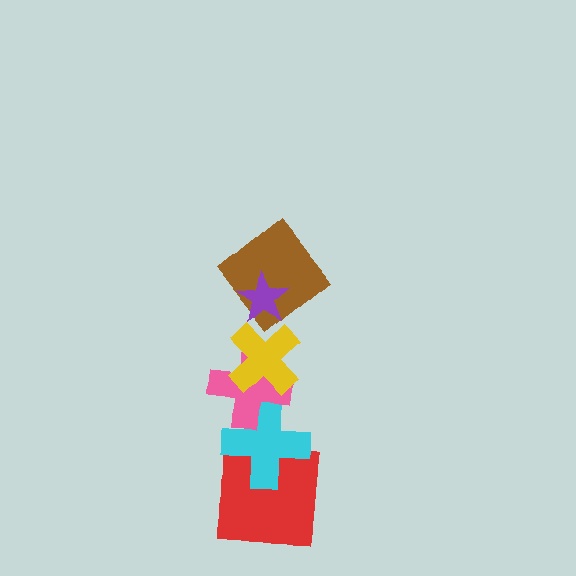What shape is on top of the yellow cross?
The brown diamond is on top of the yellow cross.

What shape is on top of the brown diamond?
The purple star is on top of the brown diamond.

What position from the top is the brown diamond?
The brown diamond is 2nd from the top.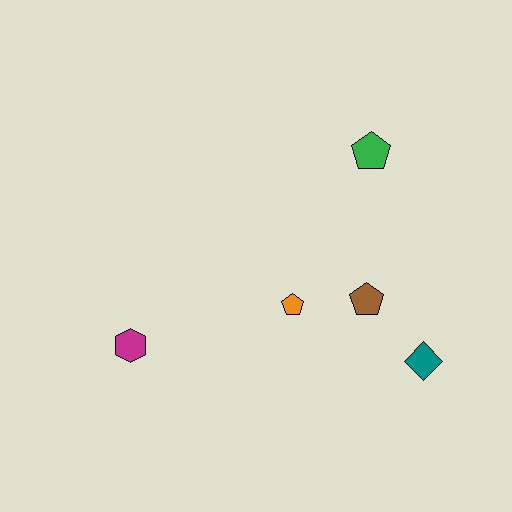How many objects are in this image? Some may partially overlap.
There are 5 objects.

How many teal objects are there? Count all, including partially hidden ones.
There is 1 teal object.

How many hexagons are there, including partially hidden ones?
There is 1 hexagon.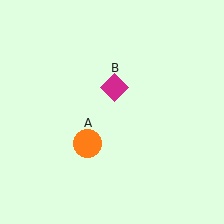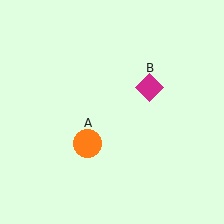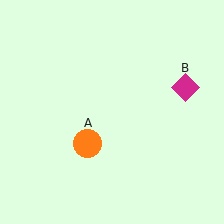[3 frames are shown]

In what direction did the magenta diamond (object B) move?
The magenta diamond (object B) moved right.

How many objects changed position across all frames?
1 object changed position: magenta diamond (object B).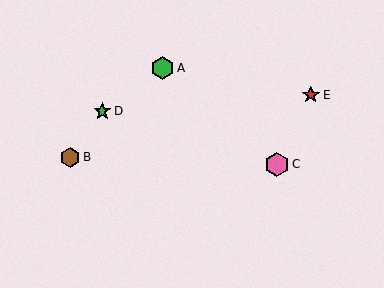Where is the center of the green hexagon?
The center of the green hexagon is at (162, 68).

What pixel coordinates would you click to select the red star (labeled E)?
Click at (311, 95) to select the red star E.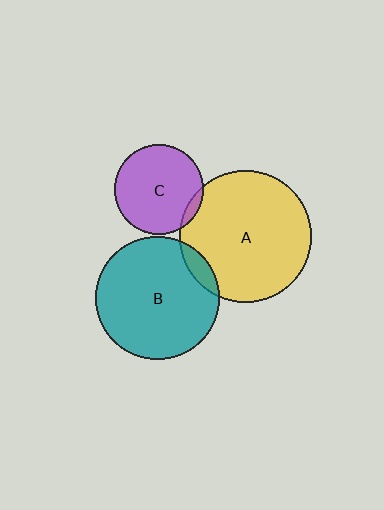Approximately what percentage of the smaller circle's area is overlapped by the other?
Approximately 10%.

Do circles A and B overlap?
Yes.